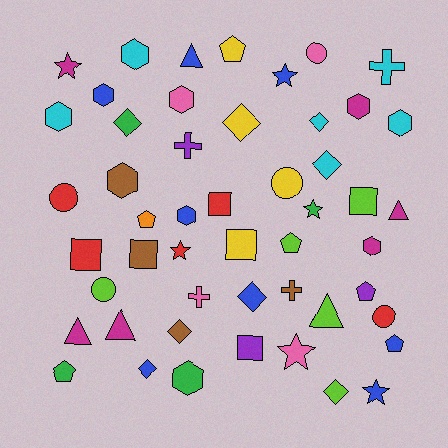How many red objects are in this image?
There are 5 red objects.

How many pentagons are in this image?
There are 6 pentagons.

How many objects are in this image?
There are 50 objects.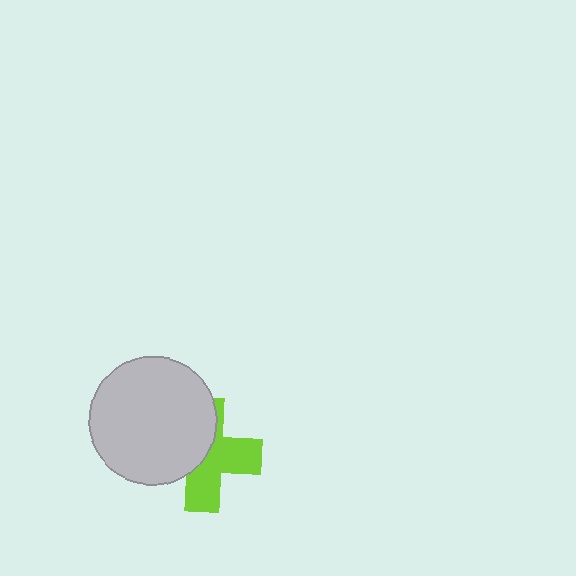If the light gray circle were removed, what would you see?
You would see the complete lime cross.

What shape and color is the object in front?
The object in front is a light gray circle.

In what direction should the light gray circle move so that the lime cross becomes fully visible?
The light gray circle should move left. That is the shortest direction to clear the overlap and leave the lime cross fully visible.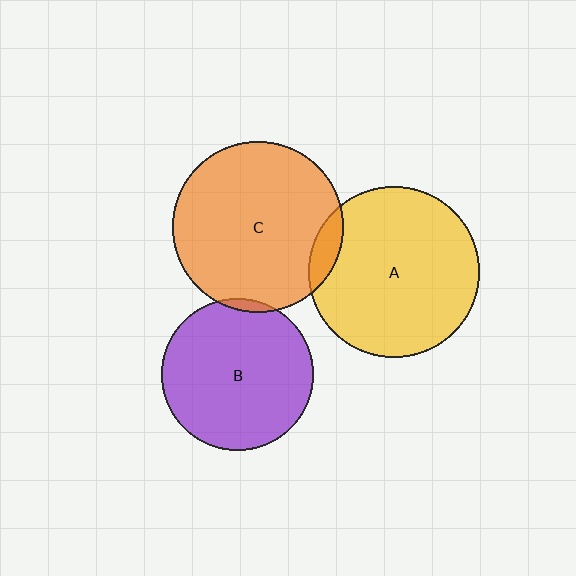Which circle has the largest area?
Circle C (orange).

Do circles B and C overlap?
Yes.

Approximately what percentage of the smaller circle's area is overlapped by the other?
Approximately 5%.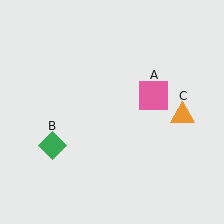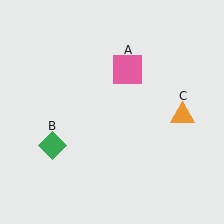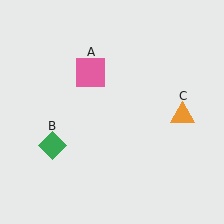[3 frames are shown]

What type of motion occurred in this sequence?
The pink square (object A) rotated counterclockwise around the center of the scene.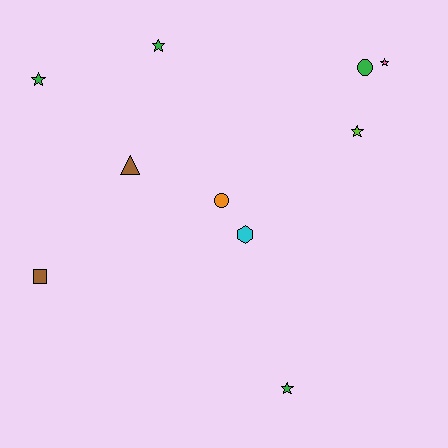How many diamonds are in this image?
There are no diamonds.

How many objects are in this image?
There are 10 objects.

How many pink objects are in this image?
There is 1 pink object.